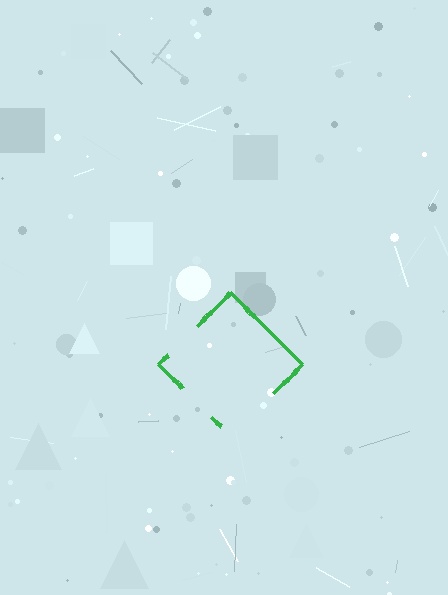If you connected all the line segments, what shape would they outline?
They would outline a diamond.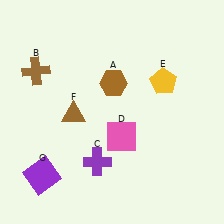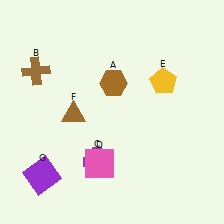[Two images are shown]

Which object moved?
The pink square (D) moved down.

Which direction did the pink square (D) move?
The pink square (D) moved down.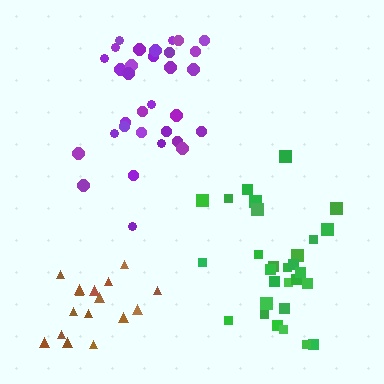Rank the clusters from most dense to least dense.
purple, brown, green.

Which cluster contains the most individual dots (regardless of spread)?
Purple (32).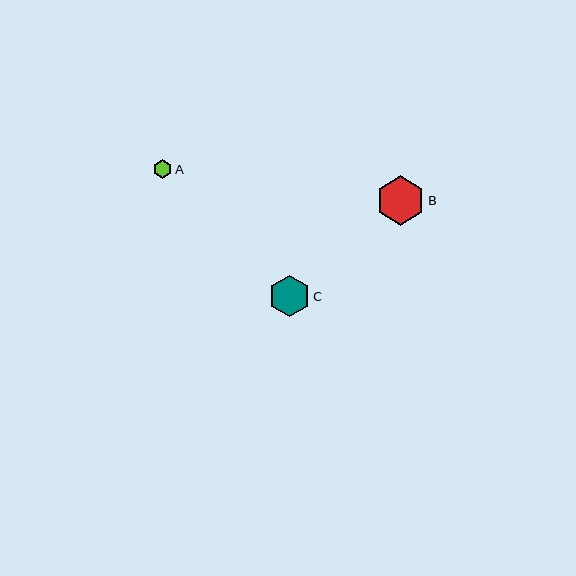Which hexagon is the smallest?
Hexagon A is the smallest with a size of approximately 19 pixels.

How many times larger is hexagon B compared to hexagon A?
Hexagon B is approximately 2.6 times the size of hexagon A.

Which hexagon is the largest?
Hexagon B is the largest with a size of approximately 49 pixels.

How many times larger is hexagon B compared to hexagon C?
Hexagon B is approximately 1.2 times the size of hexagon C.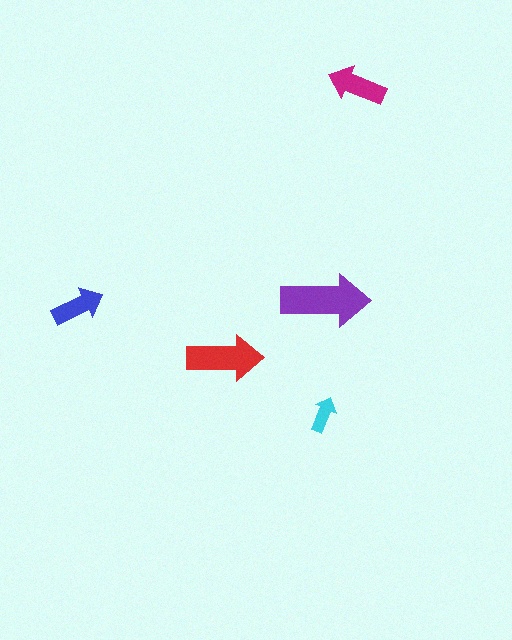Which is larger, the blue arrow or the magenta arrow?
The magenta one.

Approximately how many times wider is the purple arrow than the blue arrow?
About 1.5 times wider.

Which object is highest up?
The magenta arrow is topmost.